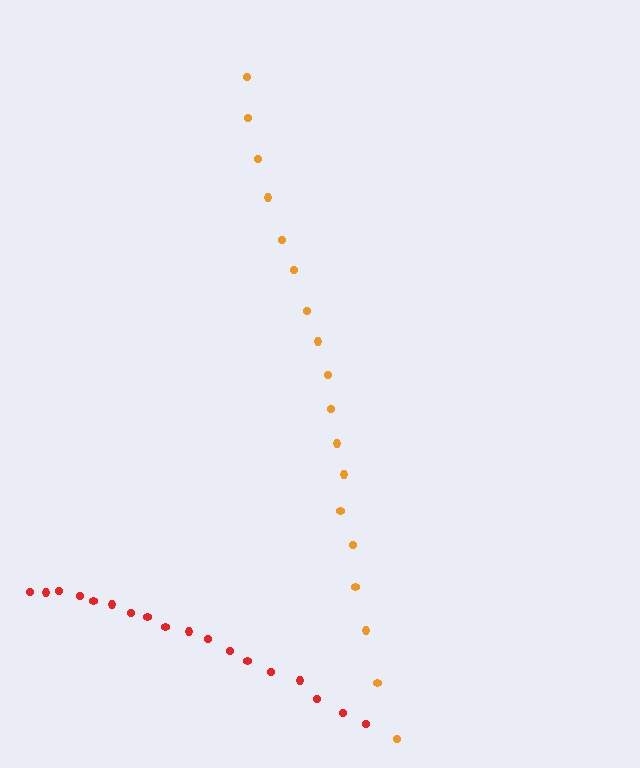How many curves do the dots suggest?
There are 2 distinct paths.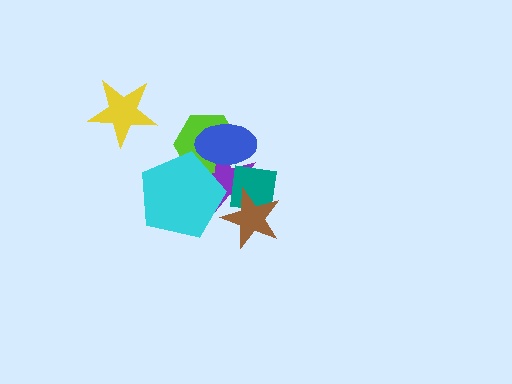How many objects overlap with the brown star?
2 objects overlap with the brown star.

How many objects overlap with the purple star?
5 objects overlap with the purple star.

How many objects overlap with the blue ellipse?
4 objects overlap with the blue ellipse.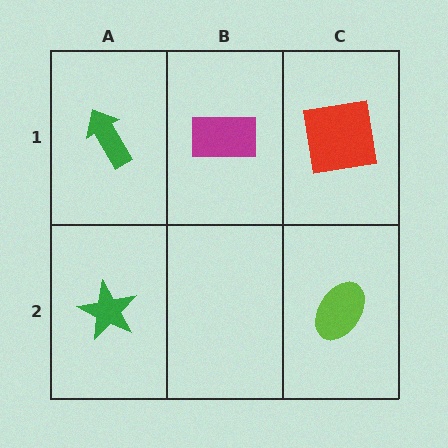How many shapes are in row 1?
3 shapes.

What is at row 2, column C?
A lime ellipse.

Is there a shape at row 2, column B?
No, that cell is empty.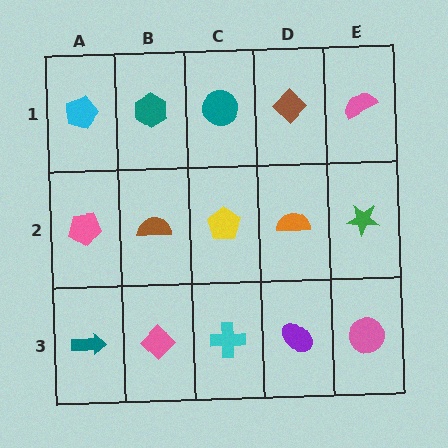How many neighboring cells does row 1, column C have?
3.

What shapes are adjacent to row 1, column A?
A pink pentagon (row 2, column A), a teal hexagon (row 1, column B).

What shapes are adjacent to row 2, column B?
A teal hexagon (row 1, column B), a pink diamond (row 3, column B), a pink pentagon (row 2, column A), a yellow pentagon (row 2, column C).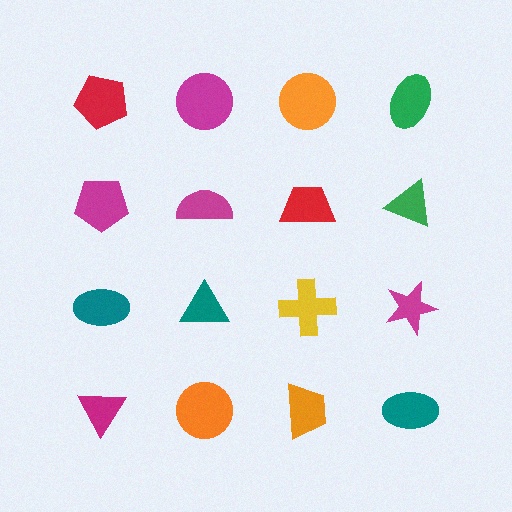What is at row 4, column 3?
An orange trapezoid.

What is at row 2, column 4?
A green triangle.